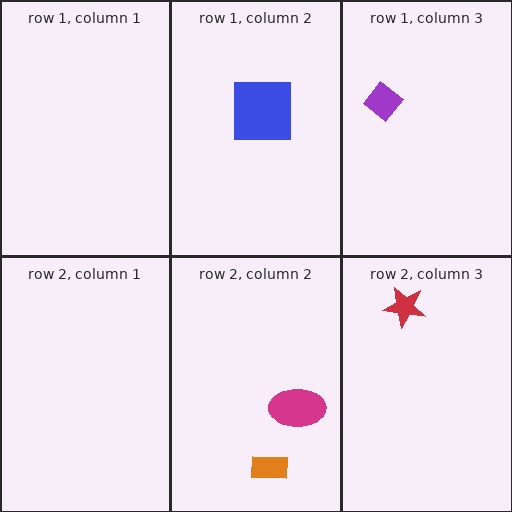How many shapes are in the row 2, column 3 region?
1.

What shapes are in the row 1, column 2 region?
The blue square.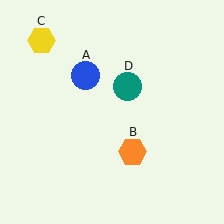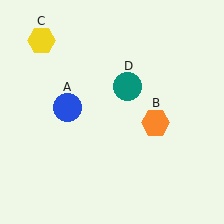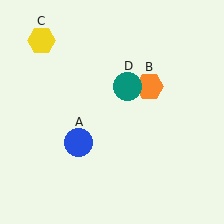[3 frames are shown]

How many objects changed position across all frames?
2 objects changed position: blue circle (object A), orange hexagon (object B).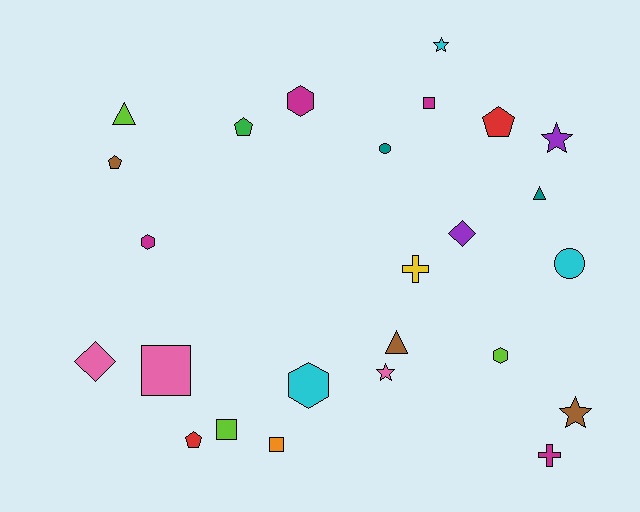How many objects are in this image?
There are 25 objects.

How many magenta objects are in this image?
There are 4 magenta objects.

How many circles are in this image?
There are 2 circles.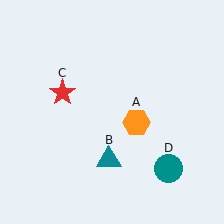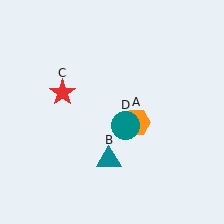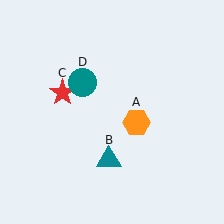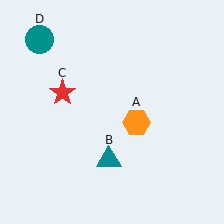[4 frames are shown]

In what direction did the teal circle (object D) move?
The teal circle (object D) moved up and to the left.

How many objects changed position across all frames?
1 object changed position: teal circle (object D).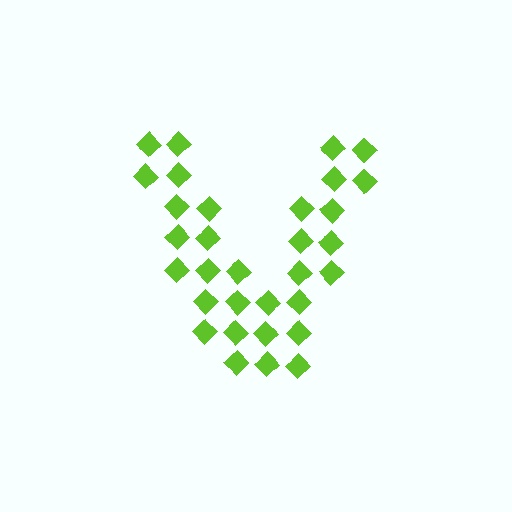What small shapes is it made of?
It is made of small diamonds.